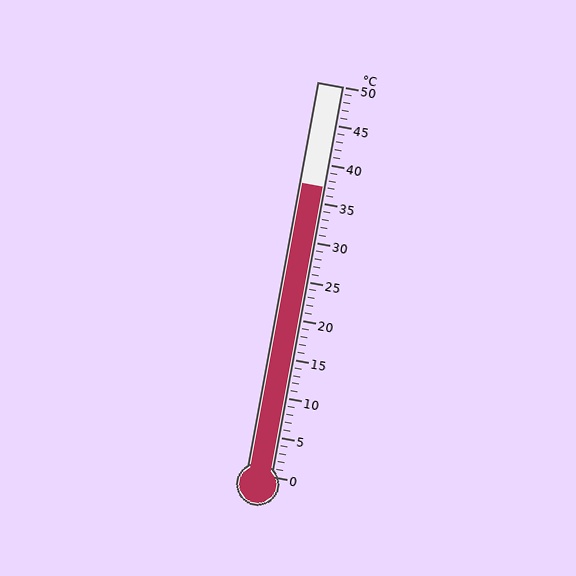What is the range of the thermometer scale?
The thermometer scale ranges from 0°C to 50°C.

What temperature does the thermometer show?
The thermometer shows approximately 37°C.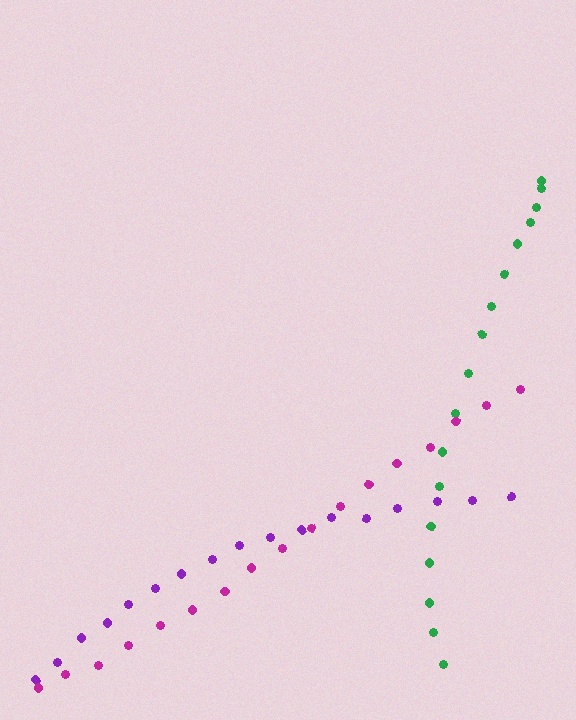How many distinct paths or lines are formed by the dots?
There are 3 distinct paths.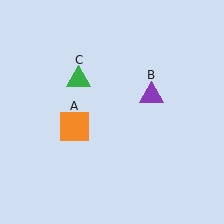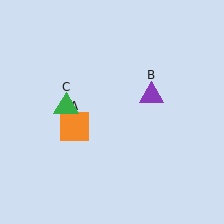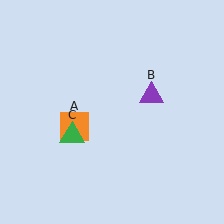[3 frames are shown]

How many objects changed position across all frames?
1 object changed position: green triangle (object C).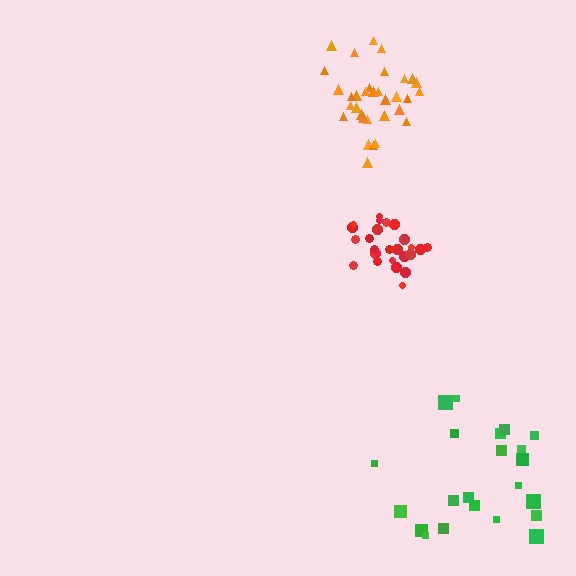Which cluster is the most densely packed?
Red.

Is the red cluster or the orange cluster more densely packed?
Red.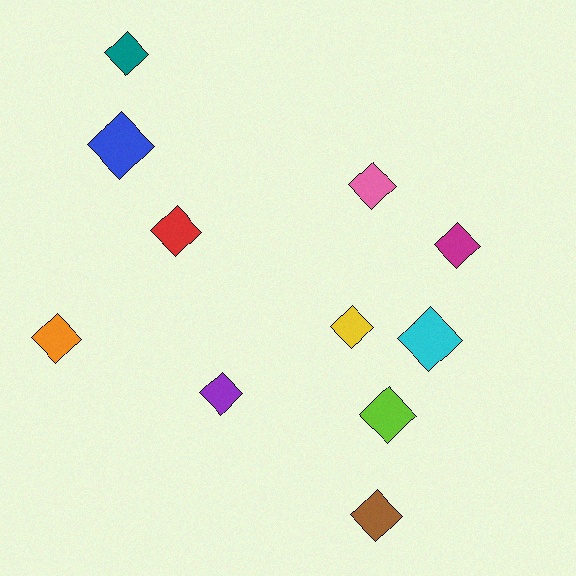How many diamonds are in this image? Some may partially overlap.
There are 11 diamonds.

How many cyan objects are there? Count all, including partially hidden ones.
There is 1 cyan object.